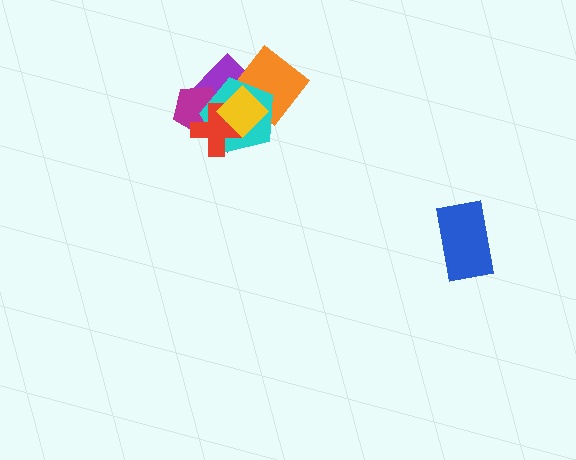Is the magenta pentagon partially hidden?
Yes, it is partially covered by another shape.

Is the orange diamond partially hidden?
Yes, it is partially covered by another shape.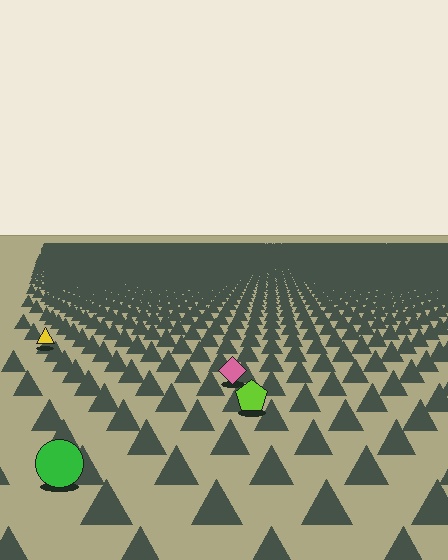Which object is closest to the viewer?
The green circle is closest. The texture marks near it are larger and more spread out.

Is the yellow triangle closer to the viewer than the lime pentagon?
No. The lime pentagon is closer — you can tell from the texture gradient: the ground texture is coarser near it.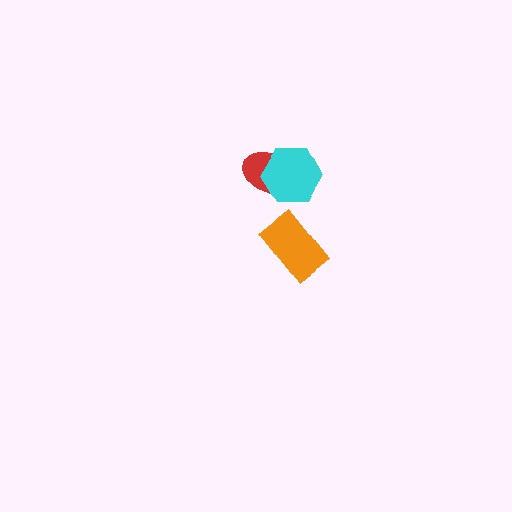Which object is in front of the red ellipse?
The cyan hexagon is in front of the red ellipse.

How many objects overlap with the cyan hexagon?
1 object overlaps with the cyan hexagon.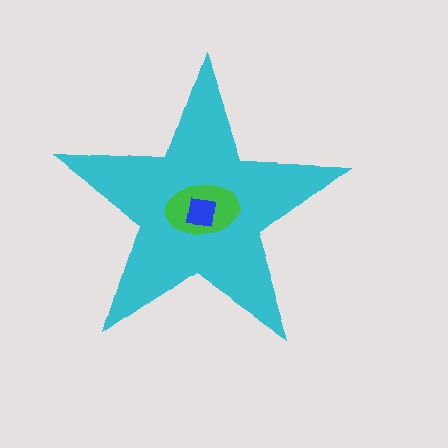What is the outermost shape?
The cyan star.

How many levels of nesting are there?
3.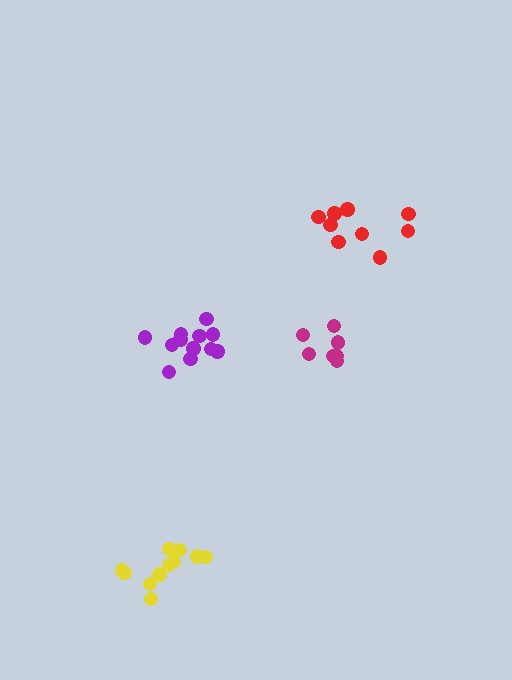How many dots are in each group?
Group 1: 7 dots, Group 2: 12 dots, Group 3: 12 dots, Group 4: 9 dots (40 total).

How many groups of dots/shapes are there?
There are 4 groups.